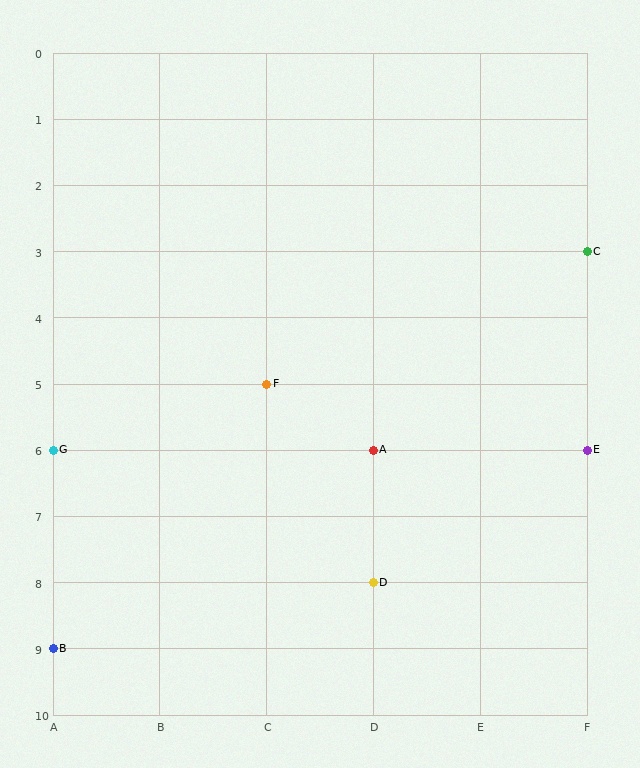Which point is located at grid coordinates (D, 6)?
Point A is at (D, 6).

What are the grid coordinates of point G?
Point G is at grid coordinates (A, 6).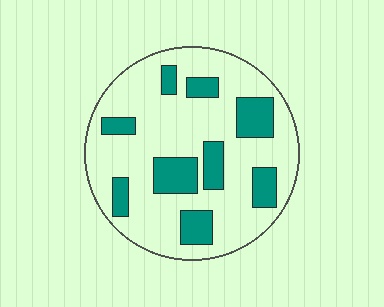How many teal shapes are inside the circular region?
9.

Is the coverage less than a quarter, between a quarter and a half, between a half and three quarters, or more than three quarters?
Less than a quarter.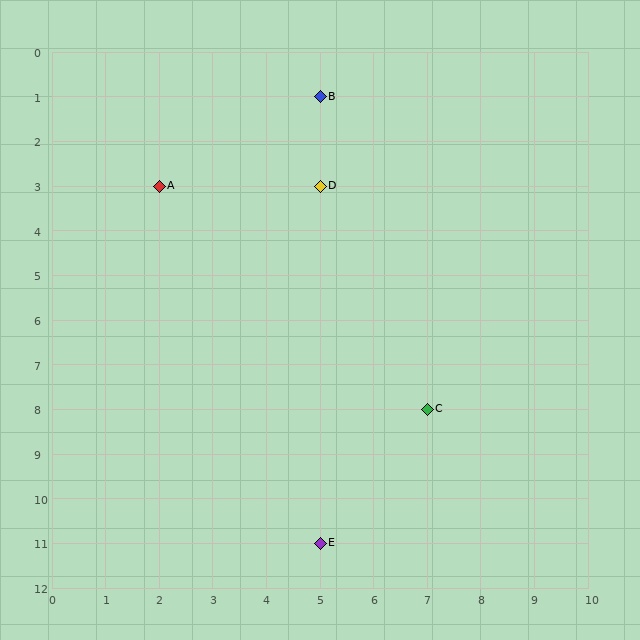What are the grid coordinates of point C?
Point C is at grid coordinates (7, 8).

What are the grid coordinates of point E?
Point E is at grid coordinates (5, 11).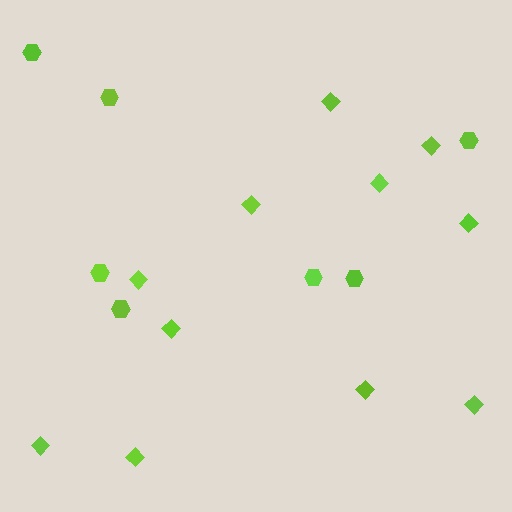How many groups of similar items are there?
There are 2 groups: one group of hexagons (7) and one group of diamonds (11).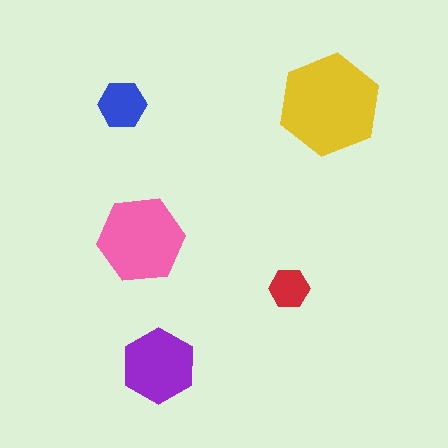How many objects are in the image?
There are 5 objects in the image.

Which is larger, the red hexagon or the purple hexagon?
The purple one.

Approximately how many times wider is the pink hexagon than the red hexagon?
About 2 times wider.